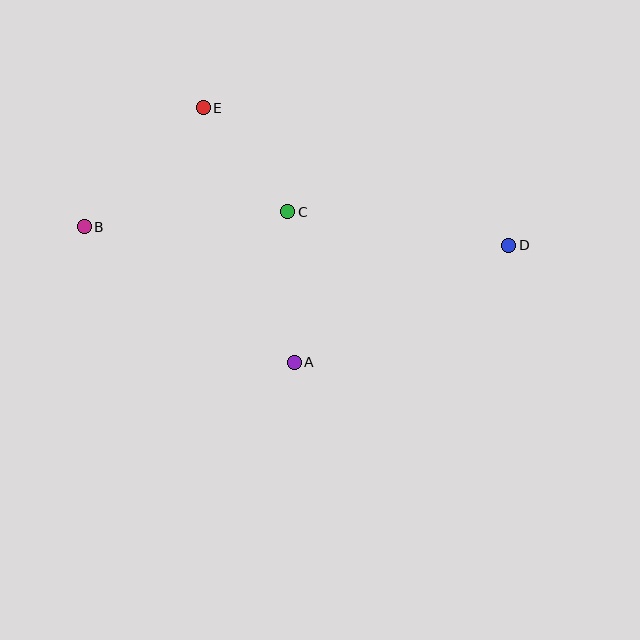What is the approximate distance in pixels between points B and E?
The distance between B and E is approximately 168 pixels.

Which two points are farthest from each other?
Points B and D are farthest from each other.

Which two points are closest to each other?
Points C and E are closest to each other.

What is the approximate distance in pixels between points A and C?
The distance between A and C is approximately 151 pixels.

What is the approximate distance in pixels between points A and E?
The distance between A and E is approximately 271 pixels.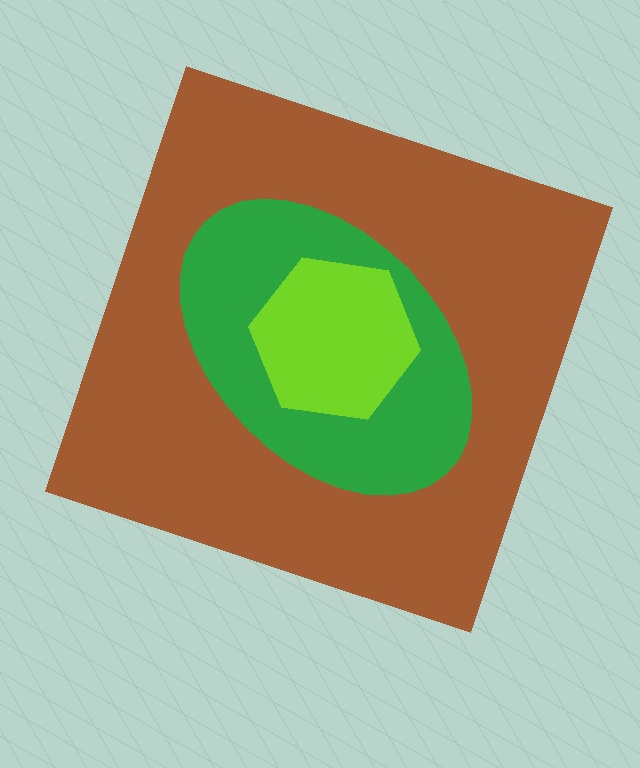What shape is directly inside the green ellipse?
The lime hexagon.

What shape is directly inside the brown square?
The green ellipse.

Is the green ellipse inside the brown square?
Yes.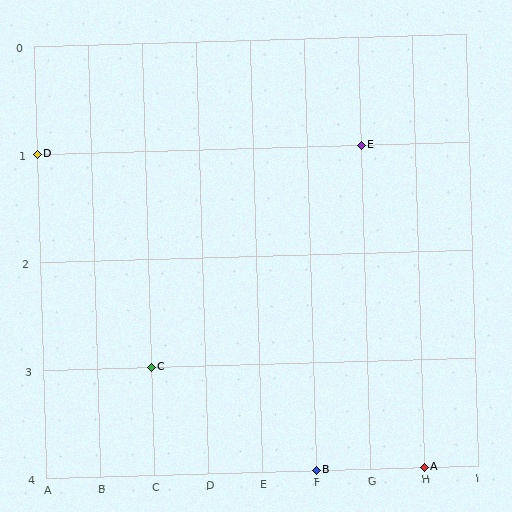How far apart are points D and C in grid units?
Points D and C are 2 columns and 2 rows apart (about 2.8 grid units diagonally).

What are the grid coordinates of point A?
Point A is at grid coordinates (H, 4).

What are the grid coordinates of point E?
Point E is at grid coordinates (G, 1).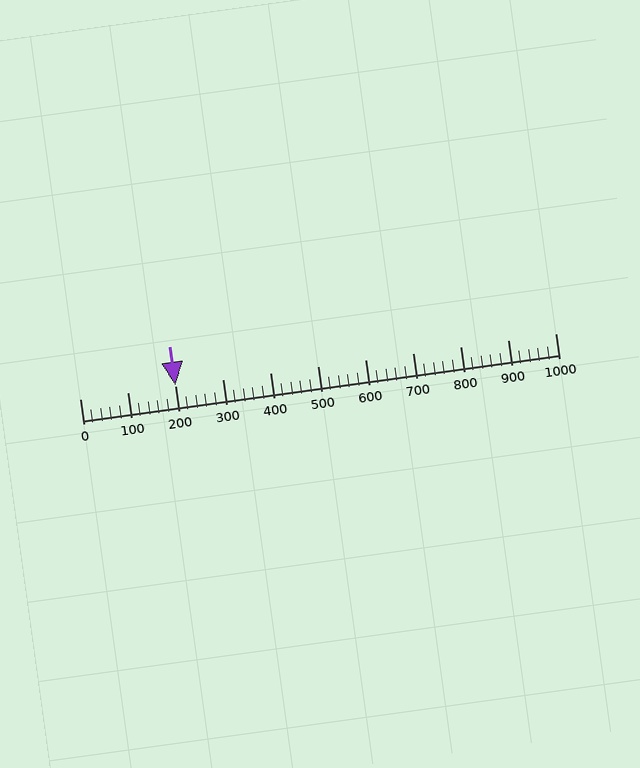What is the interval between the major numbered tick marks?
The major tick marks are spaced 100 units apart.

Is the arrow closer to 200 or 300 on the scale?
The arrow is closer to 200.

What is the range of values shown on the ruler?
The ruler shows values from 0 to 1000.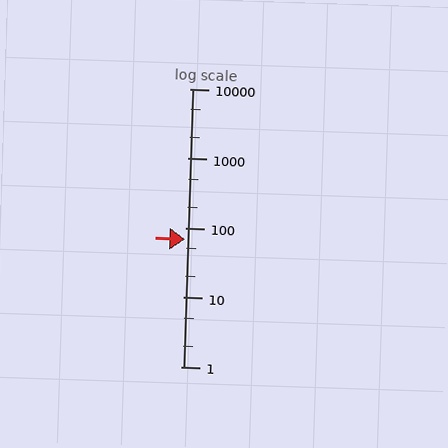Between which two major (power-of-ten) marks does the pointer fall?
The pointer is between 10 and 100.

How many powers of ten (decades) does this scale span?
The scale spans 4 decades, from 1 to 10000.